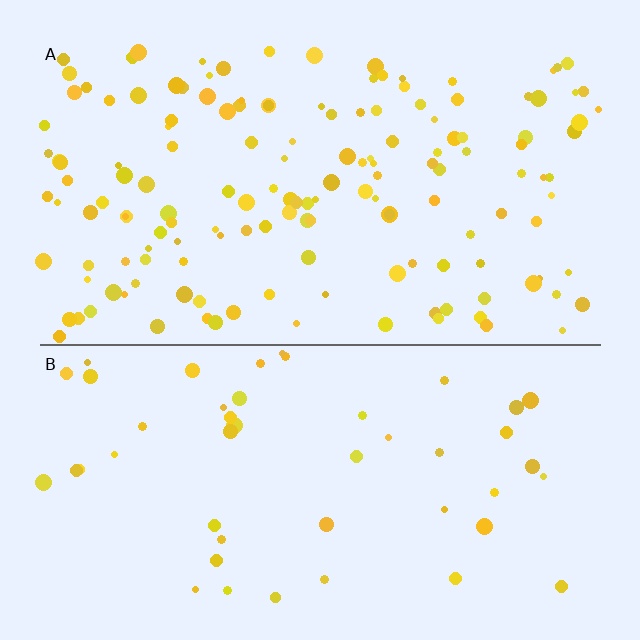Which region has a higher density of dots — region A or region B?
A (the top).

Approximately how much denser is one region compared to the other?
Approximately 3.2× — region A over region B.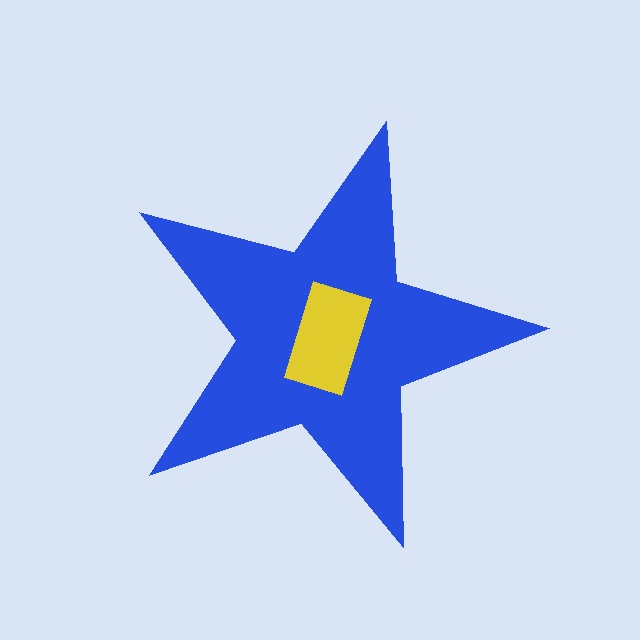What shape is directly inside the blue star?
The yellow rectangle.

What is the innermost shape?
The yellow rectangle.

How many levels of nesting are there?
2.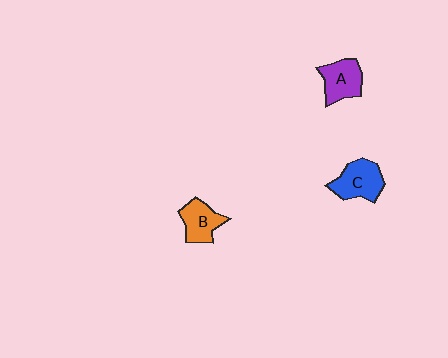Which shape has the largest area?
Shape C (blue).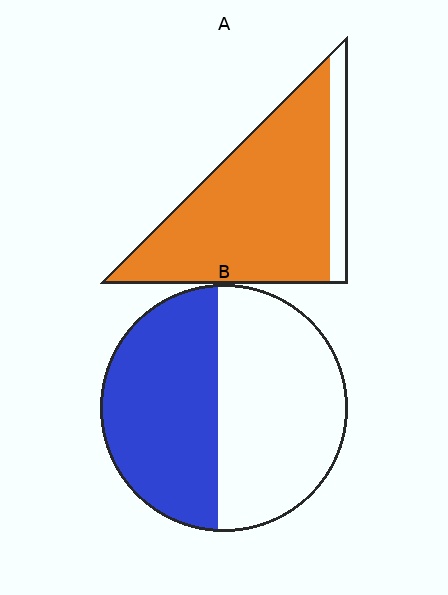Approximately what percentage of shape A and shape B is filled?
A is approximately 85% and B is approximately 45%.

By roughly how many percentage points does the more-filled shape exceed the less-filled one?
By roughly 40 percentage points (A over B).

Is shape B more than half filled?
Roughly half.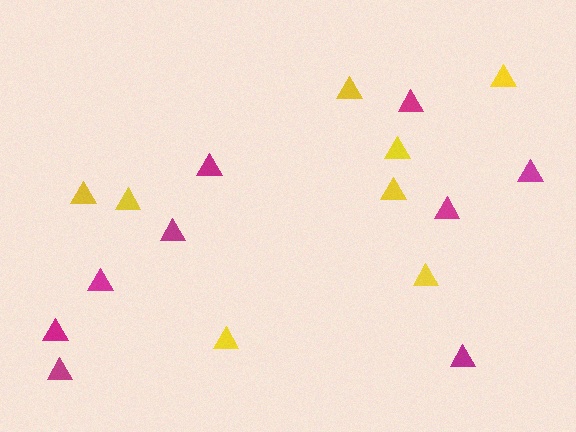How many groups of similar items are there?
There are 2 groups: one group of yellow triangles (8) and one group of magenta triangles (9).